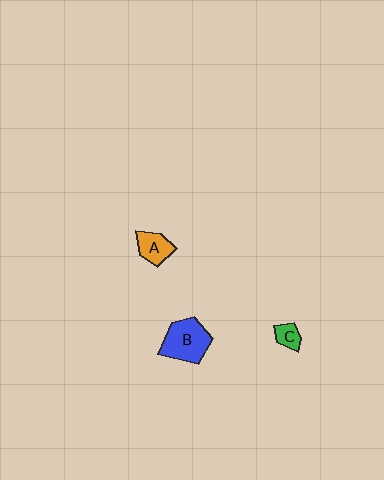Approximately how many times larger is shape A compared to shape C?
Approximately 1.7 times.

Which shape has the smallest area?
Shape C (green).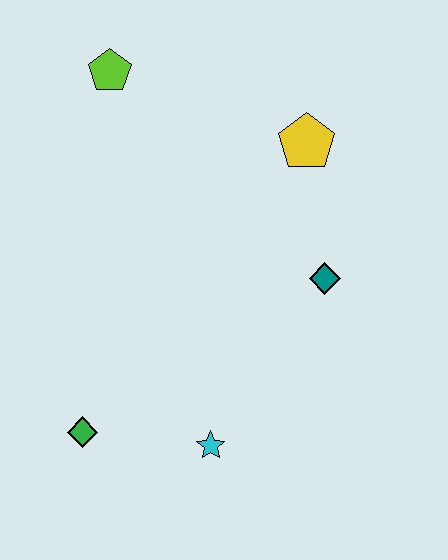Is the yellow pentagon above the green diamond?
Yes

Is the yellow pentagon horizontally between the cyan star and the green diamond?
No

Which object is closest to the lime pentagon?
The yellow pentagon is closest to the lime pentagon.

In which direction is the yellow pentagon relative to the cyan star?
The yellow pentagon is above the cyan star.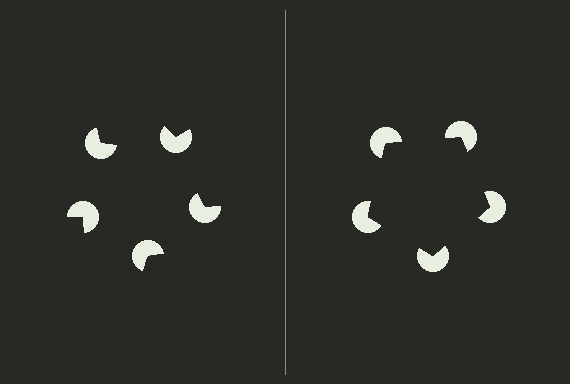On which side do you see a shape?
An illusory pentagon appears on the right side. On the left side the wedge cuts are rotated, so no coherent shape forms.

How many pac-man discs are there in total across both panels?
10 — 5 on each side.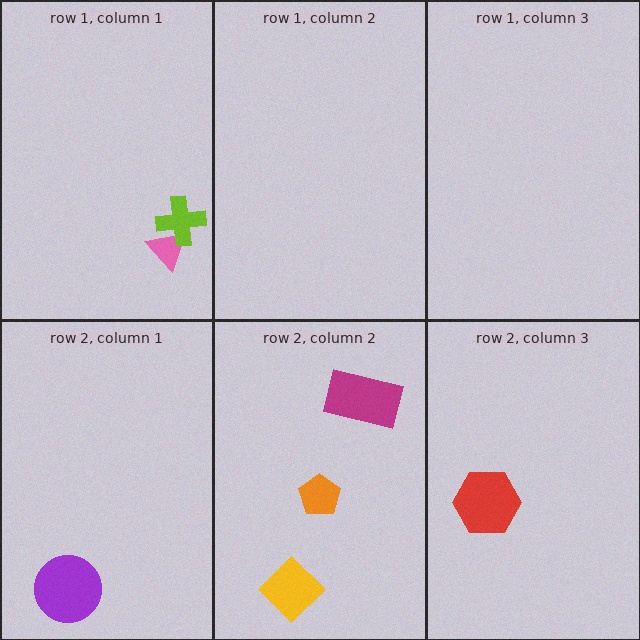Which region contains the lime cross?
The row 1, column 1 region.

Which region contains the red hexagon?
The row 2, column 3 region.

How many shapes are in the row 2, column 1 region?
1.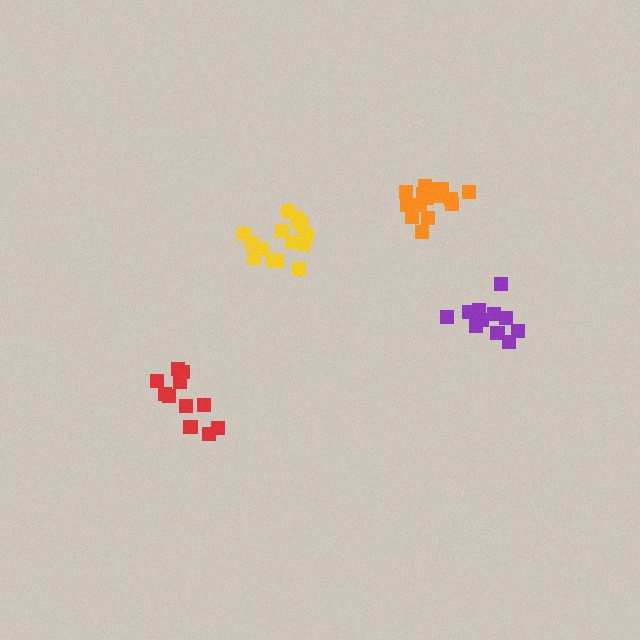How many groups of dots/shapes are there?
There are 4 groups.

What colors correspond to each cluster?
The clusters are colored: yellow, red, orange, purple.